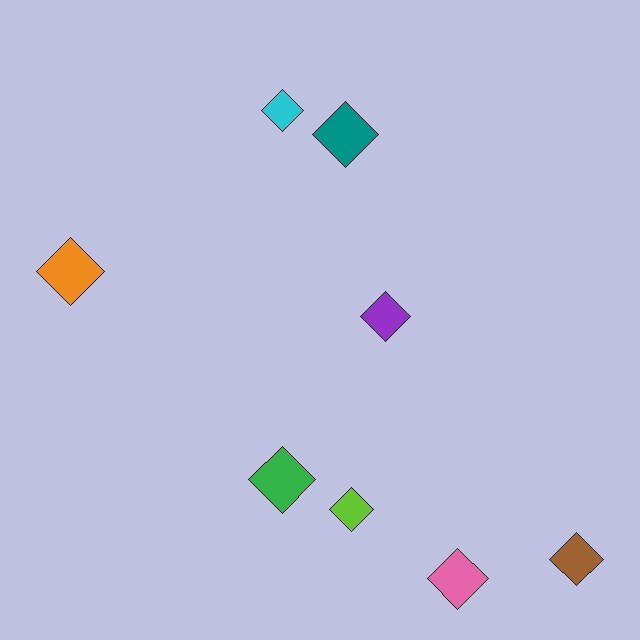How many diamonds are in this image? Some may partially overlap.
There are 8 diamonds.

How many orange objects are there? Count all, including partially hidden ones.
There is 1 orange object.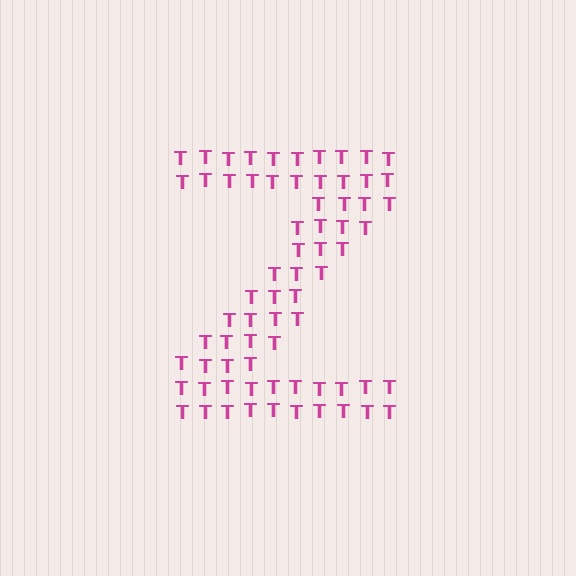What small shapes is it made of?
It is made of small letter T's.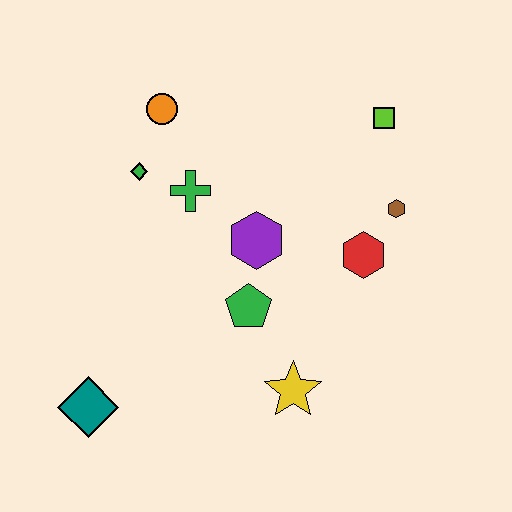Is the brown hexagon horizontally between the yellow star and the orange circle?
No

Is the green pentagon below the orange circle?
Yes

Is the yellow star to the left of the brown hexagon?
Yes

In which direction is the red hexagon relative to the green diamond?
The red hexagon is to the right of the green diamond.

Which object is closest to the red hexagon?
The brown hexagon is closest to the red hexagon.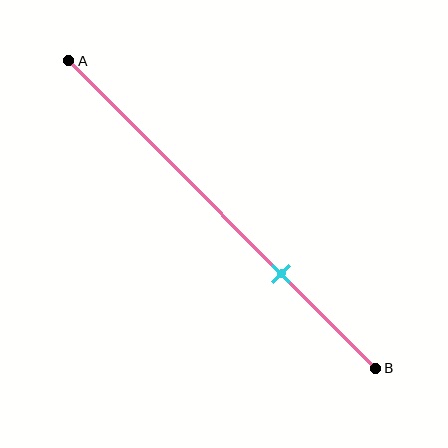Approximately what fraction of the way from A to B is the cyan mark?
The cyan mark is approximately 70% of the way from A to B.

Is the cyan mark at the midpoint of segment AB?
No, the mark is at about 70% from A, not at the 50% midpoint.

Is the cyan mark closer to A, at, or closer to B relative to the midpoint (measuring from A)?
The cyan mark is closer to point B than the midpoint of segment AB.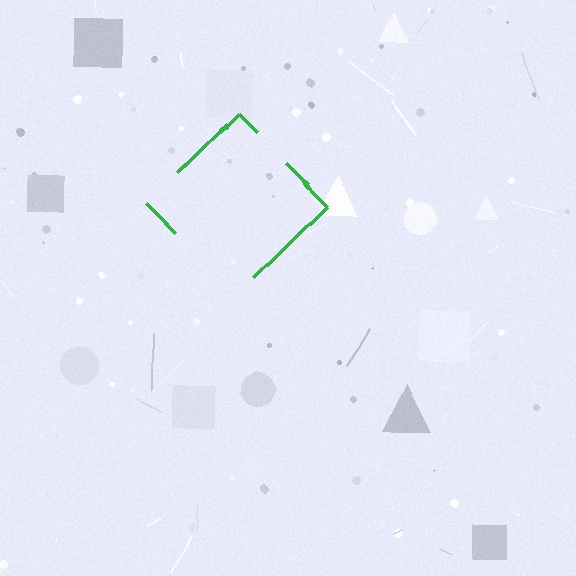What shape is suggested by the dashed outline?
The dashed outline suggests a diamond.